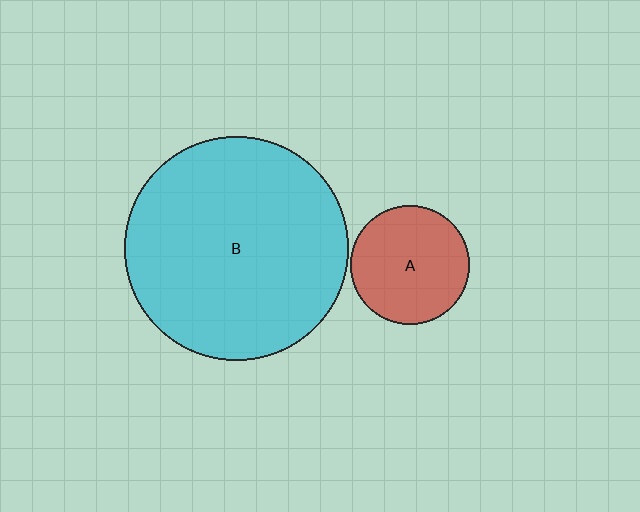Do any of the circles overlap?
No, none of the circles overlap.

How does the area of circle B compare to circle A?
Approximately 3.5 times.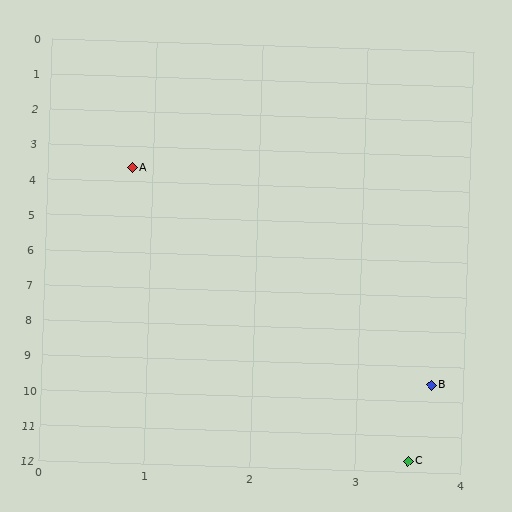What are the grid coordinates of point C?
Point C is at approximately (3.5, 11.7).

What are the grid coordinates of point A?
Point A is at approximately (0.8, 3.6).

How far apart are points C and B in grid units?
Points C and B are about 2.2 grid units apart.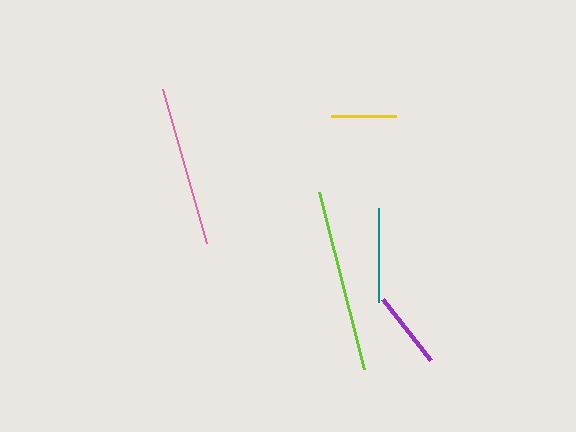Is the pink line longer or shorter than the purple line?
The pink line is longer than the purple line.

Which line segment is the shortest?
The yellow line is the shortest at approximately 66 pixels.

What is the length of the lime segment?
The lime segment is approximately 183 pixels long.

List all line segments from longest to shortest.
From longest to shortest: lime, pink, teal, purple, yellow.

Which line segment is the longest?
The lime line is the longest at approximately 183 pixels.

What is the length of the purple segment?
The purple segment is approximately 78 pixels long.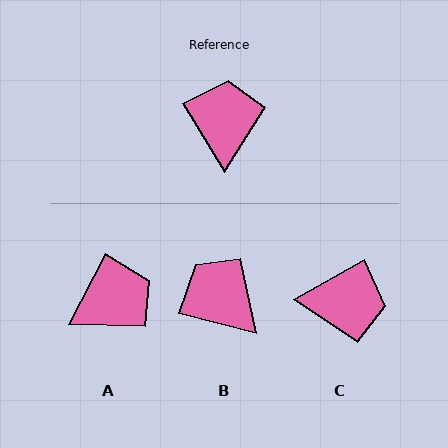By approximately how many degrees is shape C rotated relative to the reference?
Approximately 92 degrees clockwise.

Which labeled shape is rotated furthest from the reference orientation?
C, about 92 degrees away.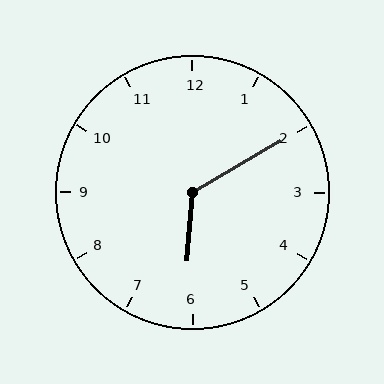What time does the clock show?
6:10.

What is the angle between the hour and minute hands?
Approximately 125 degrees.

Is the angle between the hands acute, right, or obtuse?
It is obtuse.